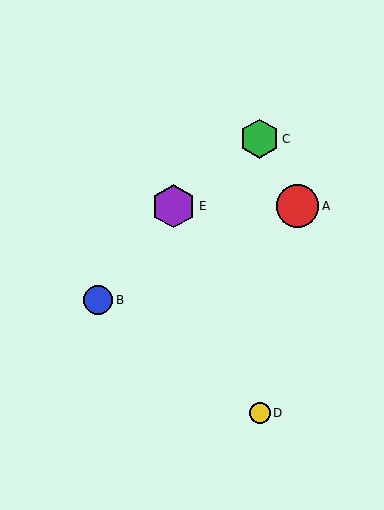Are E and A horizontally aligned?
Yes, both are at y≈206.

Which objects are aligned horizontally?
Objects A, E are aligned horizontally.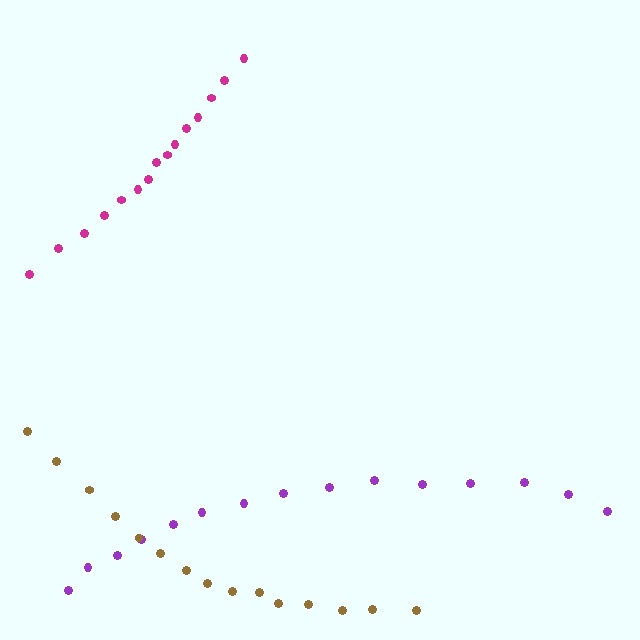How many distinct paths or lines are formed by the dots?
There are 3 distinct paths.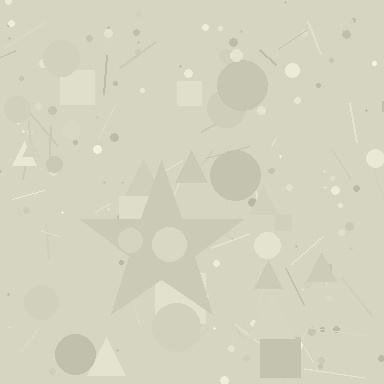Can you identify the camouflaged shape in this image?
The camouflaged shape is a star.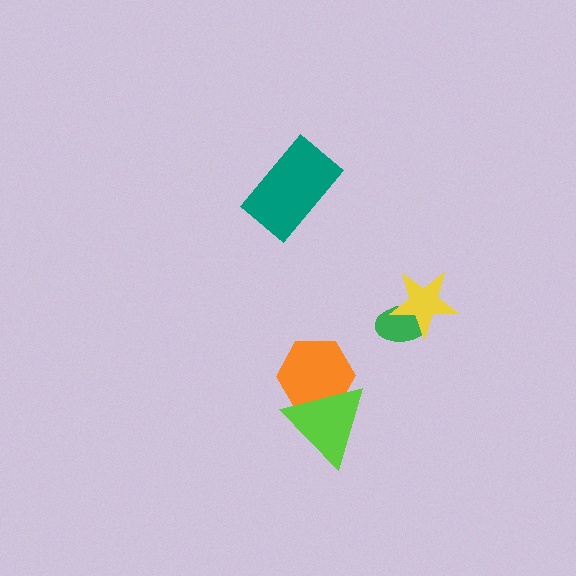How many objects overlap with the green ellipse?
1 object overlaps with the green ellipse.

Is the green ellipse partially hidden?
Yes, it is partially covered by another shape.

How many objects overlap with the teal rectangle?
0 objects overlap with the teal rectangle.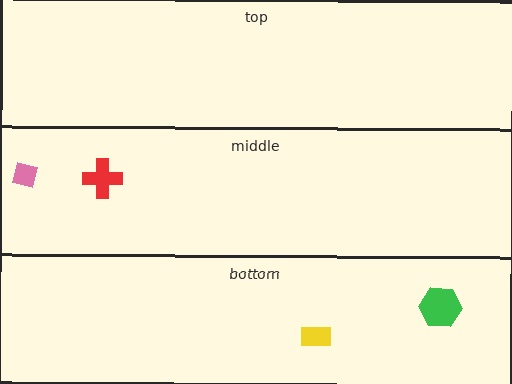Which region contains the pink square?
The middle region.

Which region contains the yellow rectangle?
The bottom region.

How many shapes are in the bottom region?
2.